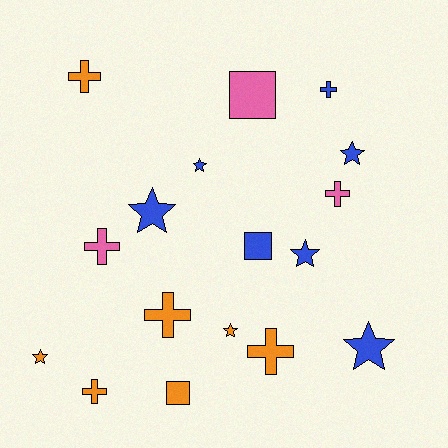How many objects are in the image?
There are 17 objects.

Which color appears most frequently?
Blue, with 7 objects.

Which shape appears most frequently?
Star, with 7 objects.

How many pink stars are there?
There are no pink stars.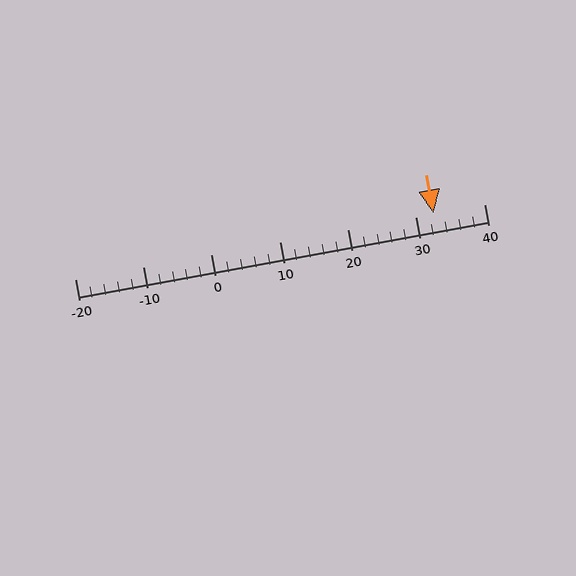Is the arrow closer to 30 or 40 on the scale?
The arrow is closer to 30.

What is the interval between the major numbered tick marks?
The major tick marks are spaced 10 units apart.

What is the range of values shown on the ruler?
The ruler shows values from -20 to 40.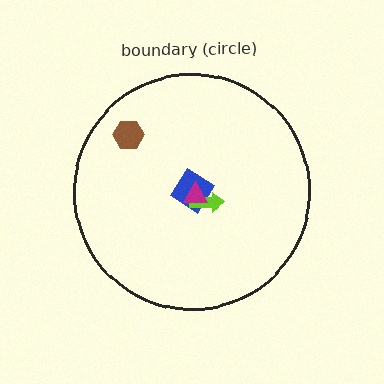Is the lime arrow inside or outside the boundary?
Inside.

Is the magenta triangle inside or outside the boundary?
Inside.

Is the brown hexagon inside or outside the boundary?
Inside.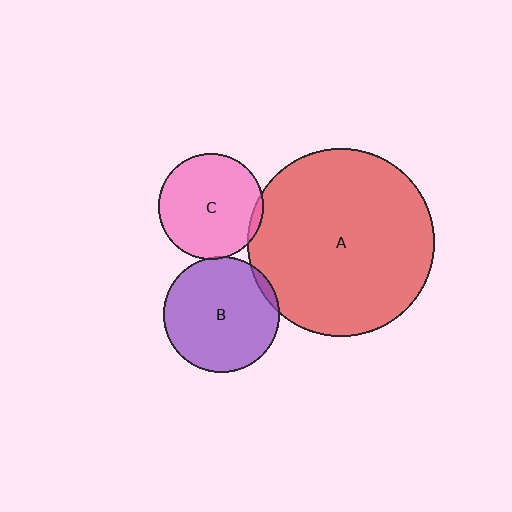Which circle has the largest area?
Circle A (red).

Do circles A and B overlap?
Yes.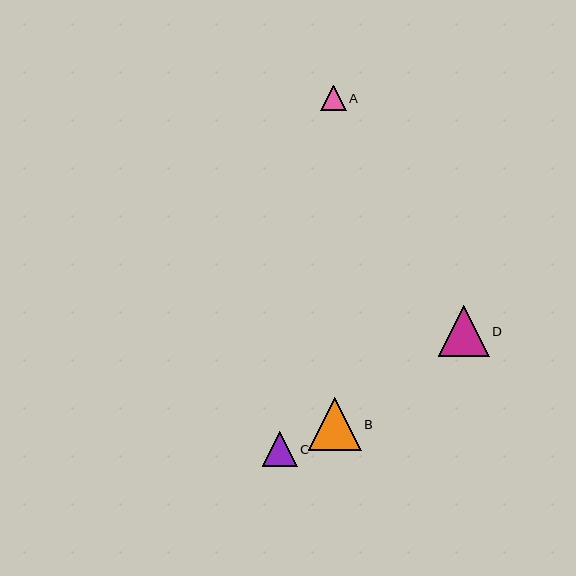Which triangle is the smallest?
Triangle A is the smallest with a size of approximately 26 pixels.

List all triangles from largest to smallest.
From largest to smallest: B, D, C, A.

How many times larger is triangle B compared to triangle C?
Triangle B is approximately 1.5 times the size of triangle C.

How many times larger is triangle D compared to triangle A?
Triangle D is approximately 2.0 times the size of triangle A.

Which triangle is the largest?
Triangle B is the largest with a size of approximately 53 pixels.